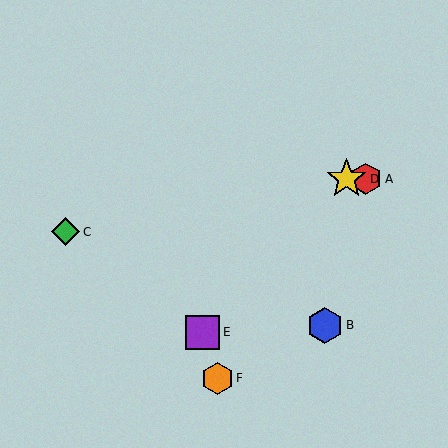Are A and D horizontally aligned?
Yes, both are at y≈179.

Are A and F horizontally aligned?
No, A is at y≈179 and F is at y≈378.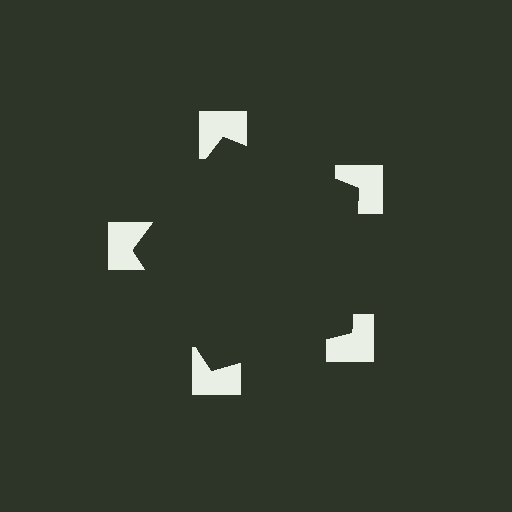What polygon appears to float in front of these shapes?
An illusory pentagon — its edges are inferred from the aligned wedge cuts in the notched squares, not physically drawn.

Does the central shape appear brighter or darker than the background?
It typically appears slightly darker than the background, even though no actual brightness change is drawn.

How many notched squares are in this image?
There are 5 — one at each vertex of the illusory pentagon.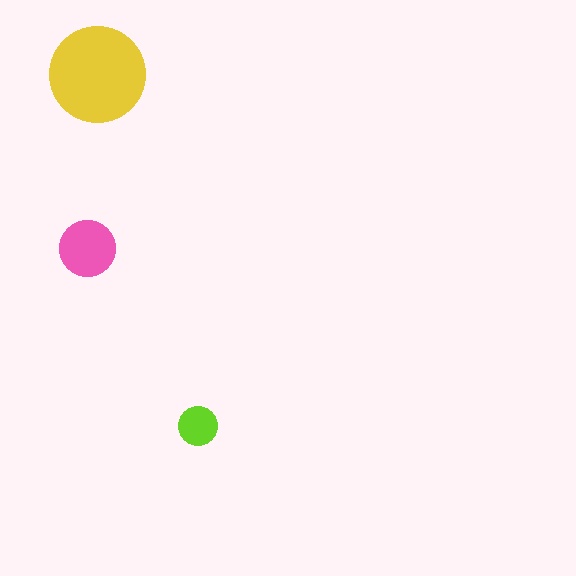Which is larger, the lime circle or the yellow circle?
The yellow one.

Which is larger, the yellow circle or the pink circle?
The yellow one.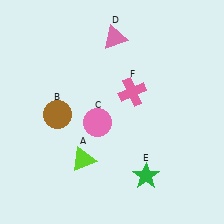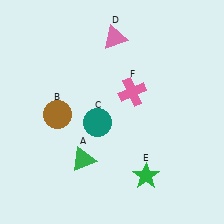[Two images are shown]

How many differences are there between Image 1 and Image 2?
There are 2 differences between the two images.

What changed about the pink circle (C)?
In Image 1, C is pink. In Image 2, it changed to teal.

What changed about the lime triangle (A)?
In Image 1, A is lime. In Image 2, it changed to green.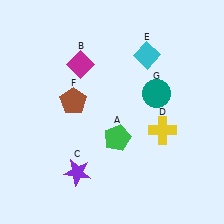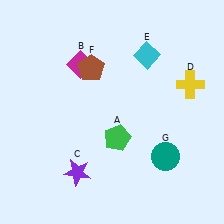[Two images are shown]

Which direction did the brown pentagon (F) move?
The brown pentagon (F) moved up.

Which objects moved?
The objects that moved are: the yellow cross (D), the brown pentagon (F), the teal circle (G).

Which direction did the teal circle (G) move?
The teal circle (G) moved down.